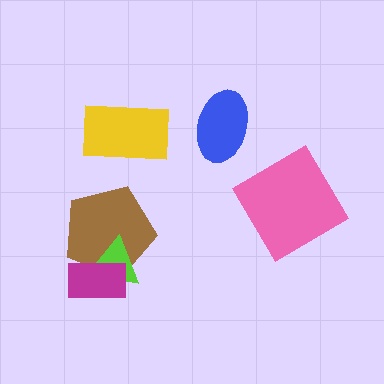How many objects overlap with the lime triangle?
2 objects overlap with the lime triangle.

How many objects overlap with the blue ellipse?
0 objects overlap with the blue ellipse.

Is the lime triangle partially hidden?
Yes, it is partially covered by another shape.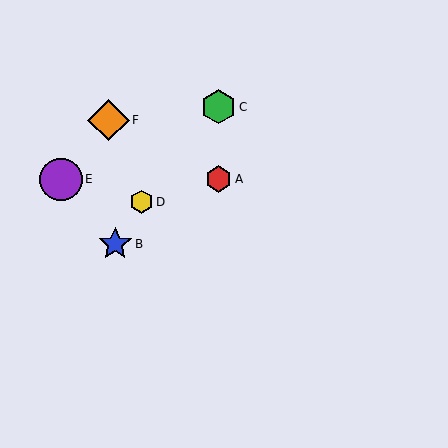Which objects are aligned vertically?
Objects A, C are aligned vertically.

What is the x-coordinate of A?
Object A is at x≈218.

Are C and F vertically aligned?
No, C is at x≈218 and F is at x≈108.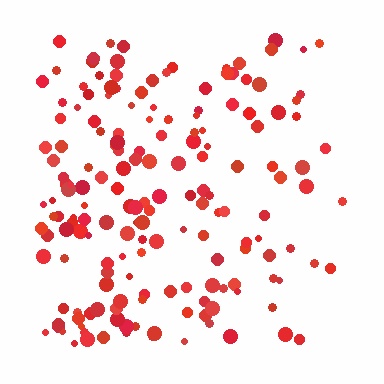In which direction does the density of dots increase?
From right to left, with the left side densest.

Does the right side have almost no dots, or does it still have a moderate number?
Still a moderate number, just noticeably fewer than the left.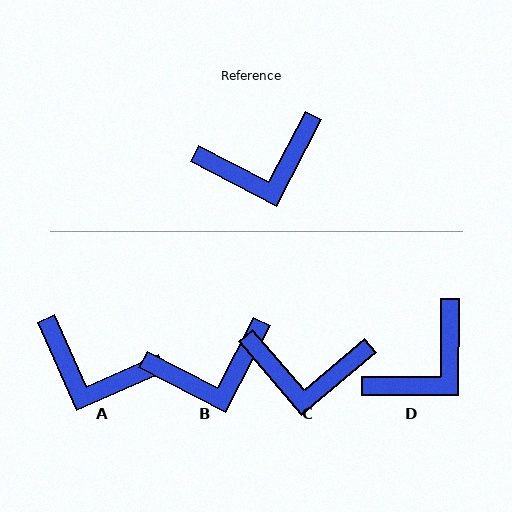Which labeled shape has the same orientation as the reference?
B.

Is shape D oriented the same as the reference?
No, it is off by about 27 degrees.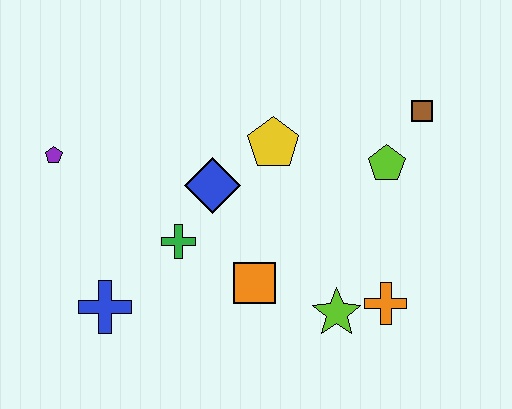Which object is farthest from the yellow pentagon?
The blue cross is farthest from the yellow pentagon.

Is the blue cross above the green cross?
No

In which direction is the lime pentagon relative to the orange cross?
The lime pentagon is above the orange cross.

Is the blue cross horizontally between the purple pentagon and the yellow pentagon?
Yes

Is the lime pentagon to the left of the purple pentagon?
No